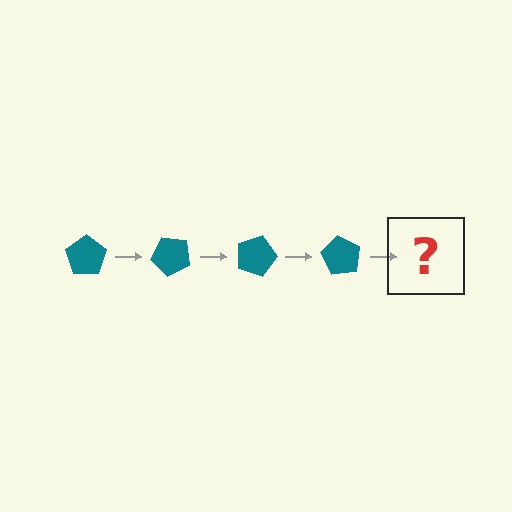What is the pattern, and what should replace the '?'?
The pattern is that the pentagon rotates 45 degrees each step. The '?' should be a teal pentagon rotated 180 degrees.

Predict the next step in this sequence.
The next step is a teal pentagon rotated 180 degrees.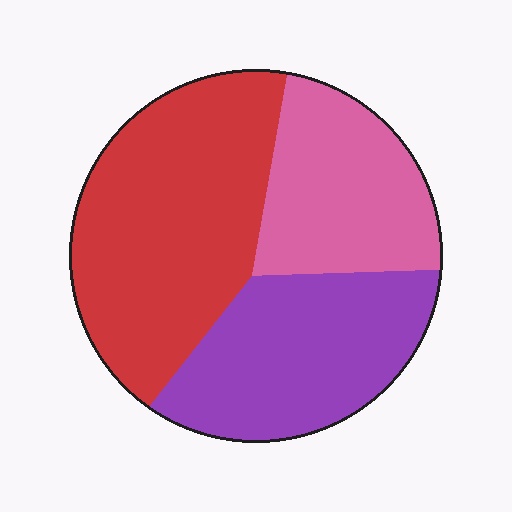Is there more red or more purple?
Red.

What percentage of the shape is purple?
Purple takes up about one third (1/3) of the shape.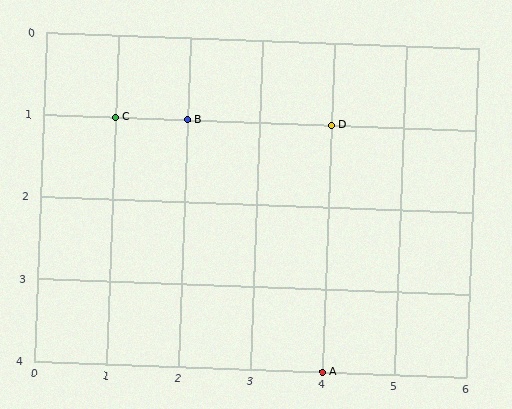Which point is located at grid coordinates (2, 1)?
Point B is at (2, 1).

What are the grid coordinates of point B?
Point B is at grid coordinates (2, 1).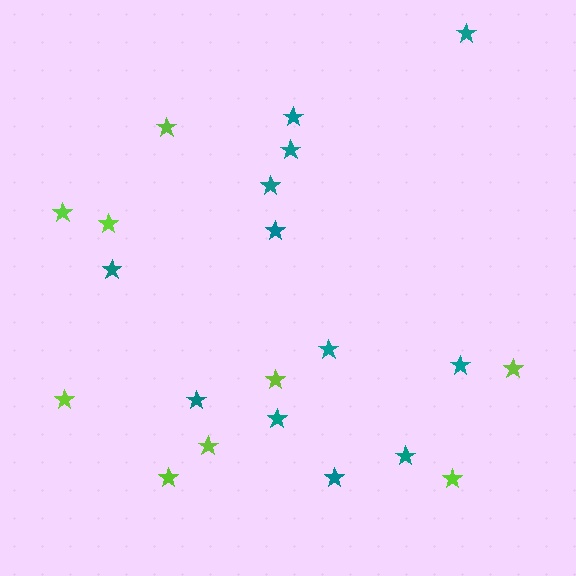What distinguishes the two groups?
There are 2 groups: one group of lime stars (9) and one group of teal stars (12).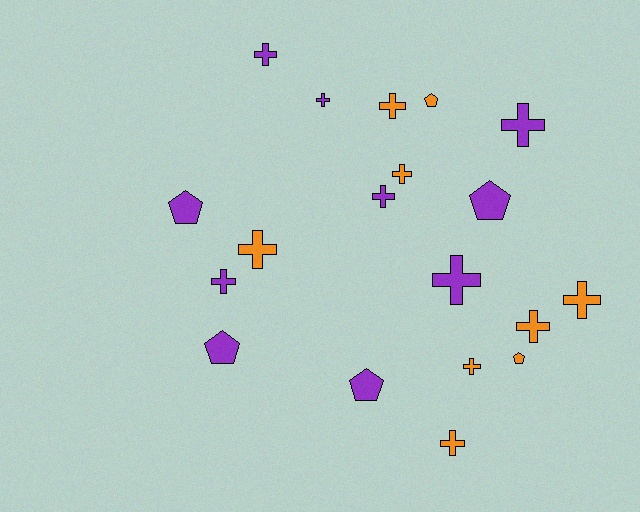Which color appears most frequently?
Purple, with 10 objects.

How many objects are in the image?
There are 19 objects.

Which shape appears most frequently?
Cross, with 13 objects.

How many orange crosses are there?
There are 7 orange crosses.